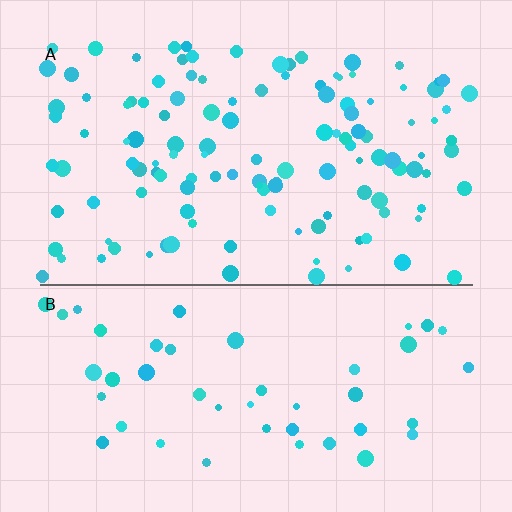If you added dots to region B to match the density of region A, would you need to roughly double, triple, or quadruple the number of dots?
Approximately triple.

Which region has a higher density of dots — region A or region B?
A (the top).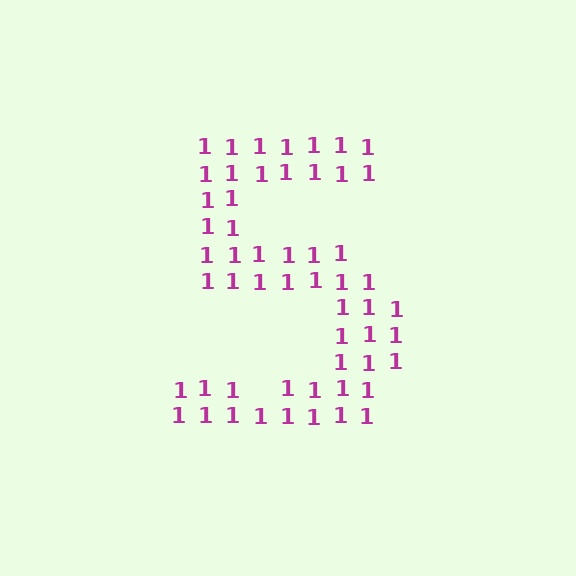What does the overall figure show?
The overall figure shows the digit 5.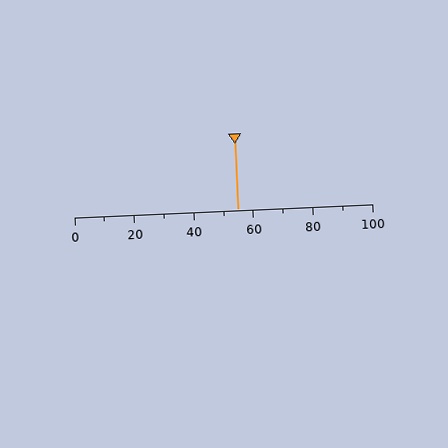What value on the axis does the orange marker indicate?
The marker indicates approximately 55.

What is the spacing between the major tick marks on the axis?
The major ticks are spaced 20 apart.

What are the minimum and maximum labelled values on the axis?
The axis runs from 0 to 100.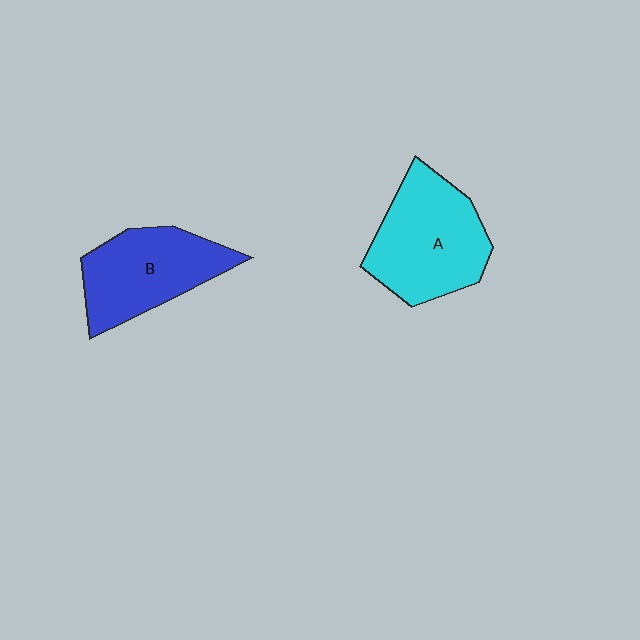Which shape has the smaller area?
Shape B (blue).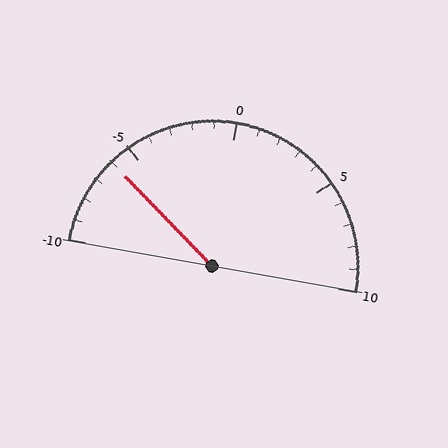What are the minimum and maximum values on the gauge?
The gauge ranges from -10 to 10.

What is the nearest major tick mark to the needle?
The nearest major tick mark is -5.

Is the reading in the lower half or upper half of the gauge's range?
The reading is in the lower half of the range (-10 to 10).